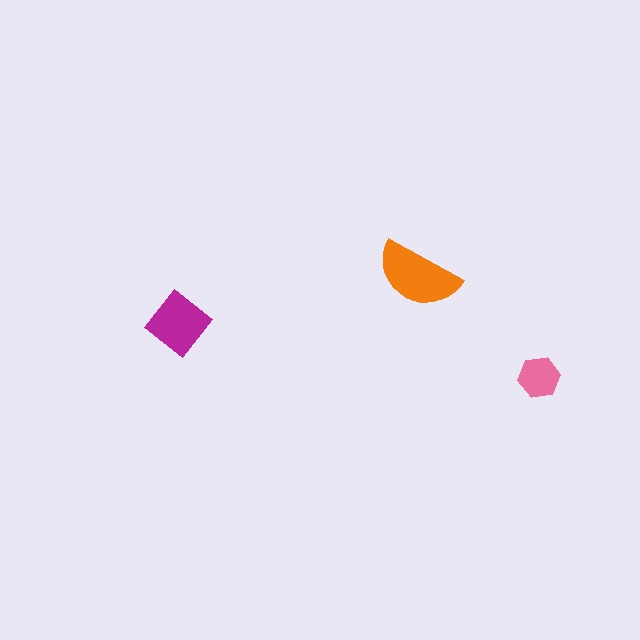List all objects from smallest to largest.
The pink hexagon, the magenta diamond, the orange semicircle.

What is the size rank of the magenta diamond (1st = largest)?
2nd.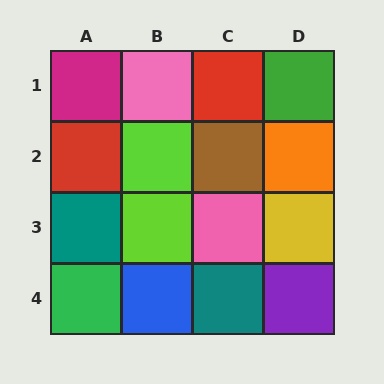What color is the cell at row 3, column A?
Teal.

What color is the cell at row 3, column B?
Lime.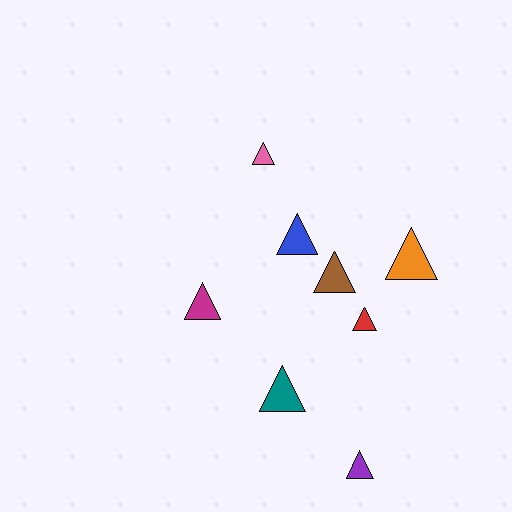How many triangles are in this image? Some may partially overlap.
There are 8 triangles.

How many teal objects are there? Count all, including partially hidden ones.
There is 1 teal object.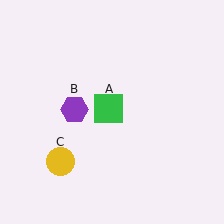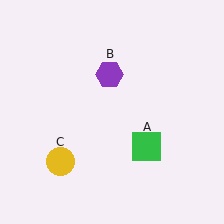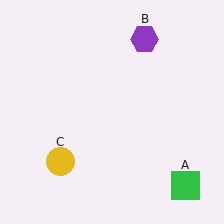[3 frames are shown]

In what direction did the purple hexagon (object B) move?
The purple hexagon (object B) moved up and to the right.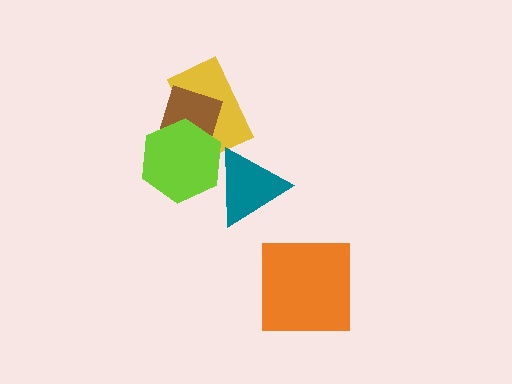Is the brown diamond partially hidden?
Yes, it is partially covered by another shape.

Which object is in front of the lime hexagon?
The teal triangle is in front of the lime hexagon.